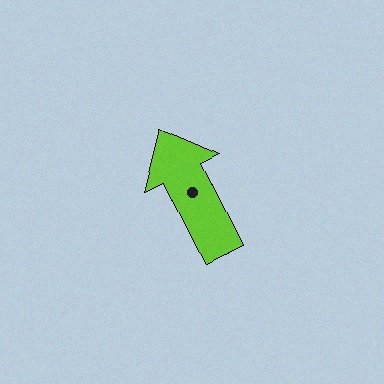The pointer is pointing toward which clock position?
Roughly 11 o'clock.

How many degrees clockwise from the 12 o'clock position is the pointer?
Approximately 334 degrees.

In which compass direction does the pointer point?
Northwest.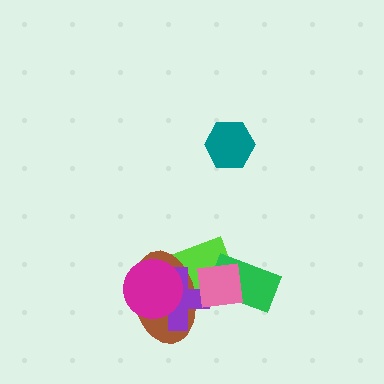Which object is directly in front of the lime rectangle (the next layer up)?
The brown ellipse is directly in front of the lime rectangle.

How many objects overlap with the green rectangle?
2 objects overlap with the green rectangle.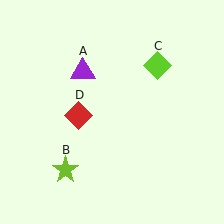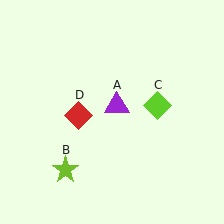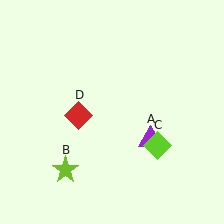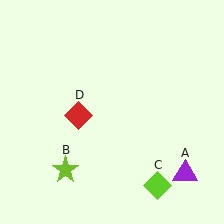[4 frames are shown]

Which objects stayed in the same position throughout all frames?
Lime star (object B) and red diamond (object D) remained stationary.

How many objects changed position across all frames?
2 objects changed position: purple triangle (object A), lime diamond (object C).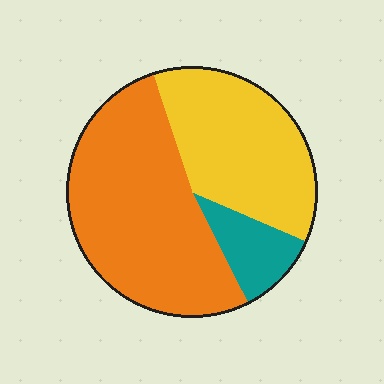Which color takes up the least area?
Teal, at roughly 10%.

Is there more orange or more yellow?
Orange.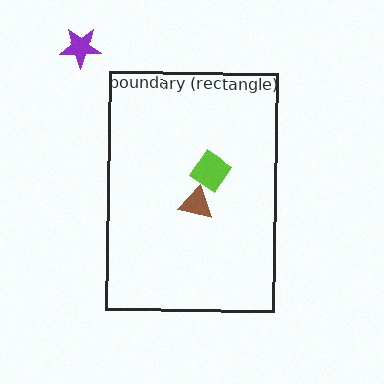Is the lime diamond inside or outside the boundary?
Inside.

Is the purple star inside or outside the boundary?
Outside.